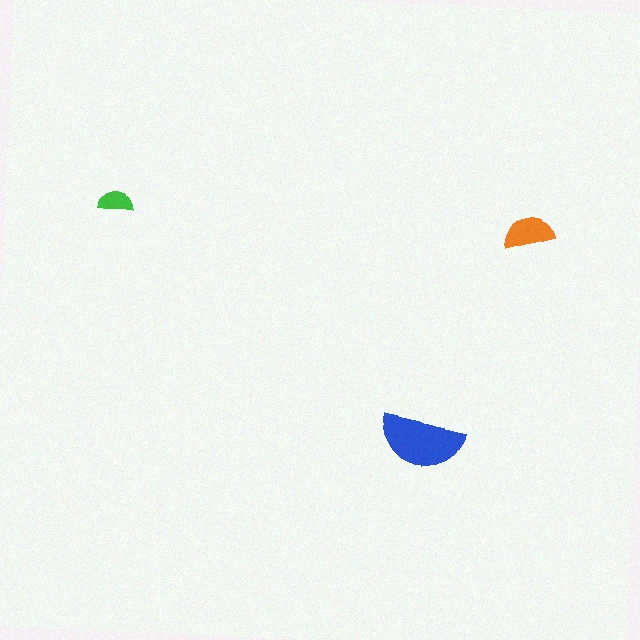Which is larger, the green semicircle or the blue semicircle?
The blue one.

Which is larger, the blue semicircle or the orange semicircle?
The blue one.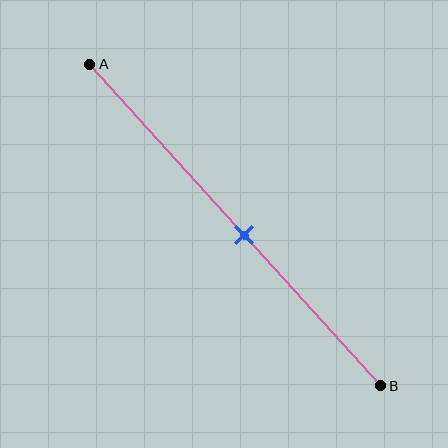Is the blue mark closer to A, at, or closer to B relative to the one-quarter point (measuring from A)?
The blue mark is closer to point B than the one-quarter point of segment AB.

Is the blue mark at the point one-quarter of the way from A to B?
No, the mark is at about 55% from A, not at the 25% one-quarter point.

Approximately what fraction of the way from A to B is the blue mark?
The blue mark is approximately 55% of the way from A to B.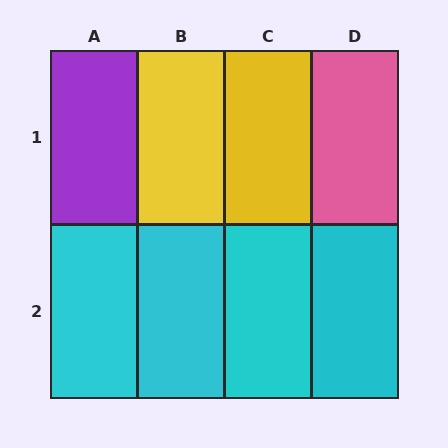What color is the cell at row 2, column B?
Cyan.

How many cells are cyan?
4 cells are cyan.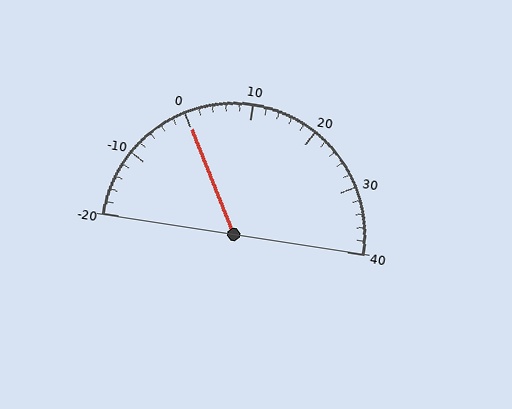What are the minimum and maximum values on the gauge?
The gauge ranges from -20 to 40.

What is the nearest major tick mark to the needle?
The nearest major tick mark is 0.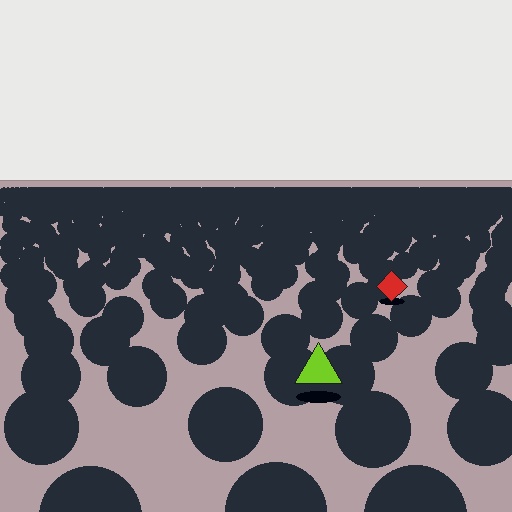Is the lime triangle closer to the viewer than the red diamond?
Yes. The lime triangle is closer — you can tell from the texture gradient: the ground texture is coarser near it.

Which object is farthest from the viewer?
The red diamond is farthest from the viewer. It appears smaller and the ground texture around it is denser.